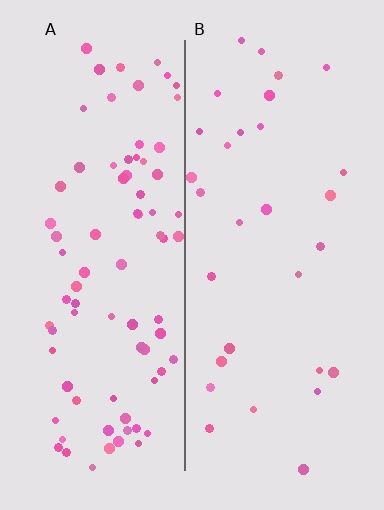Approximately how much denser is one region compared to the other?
Approximately 2.7× — region A over region B.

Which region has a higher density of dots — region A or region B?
A (the left).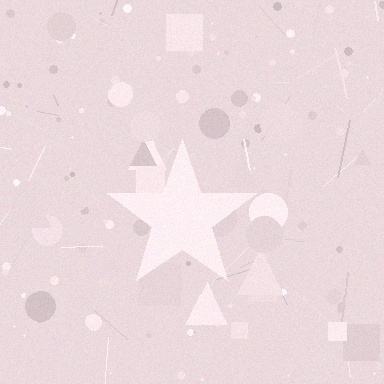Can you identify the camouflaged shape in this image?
The camouflaged shape is a star.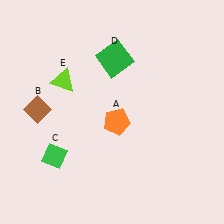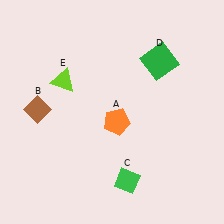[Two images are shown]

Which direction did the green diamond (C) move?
The green diamond (C) moved right.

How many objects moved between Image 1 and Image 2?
2 objects moved between the two images.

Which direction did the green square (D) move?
The green square (D) moved right.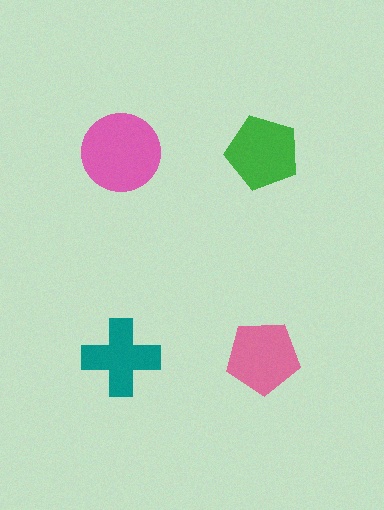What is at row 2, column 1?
A teal cross.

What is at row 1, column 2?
A green pentagon.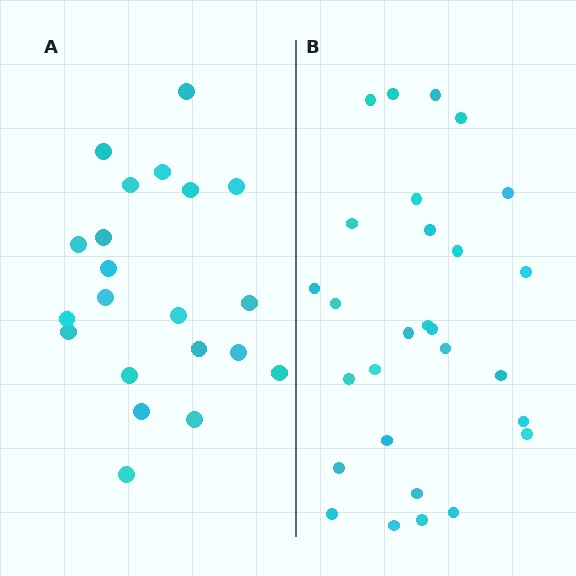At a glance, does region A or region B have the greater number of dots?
Region B (the right region) has more dots.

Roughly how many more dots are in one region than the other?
Region B has roughly 8 or so more dots than region A.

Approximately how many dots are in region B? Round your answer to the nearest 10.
About 30 dots. (The exact count is 28, which rounds to 30.)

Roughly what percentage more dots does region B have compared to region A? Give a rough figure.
About 35% more.